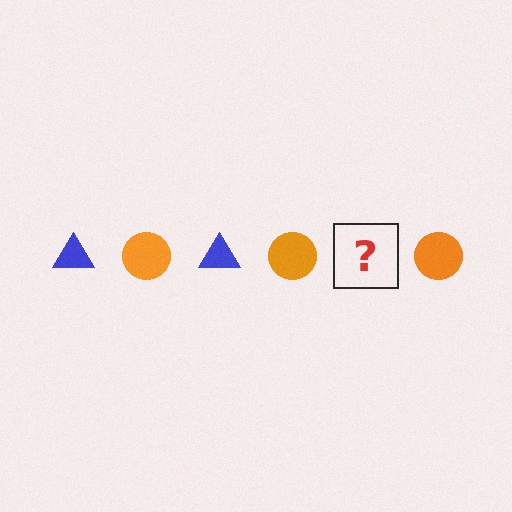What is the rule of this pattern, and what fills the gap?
The rule is that the pattern alternates between blue triangle and orange circle. The gap should be filled with a blue triangle.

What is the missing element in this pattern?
The missing element is a blue triangle.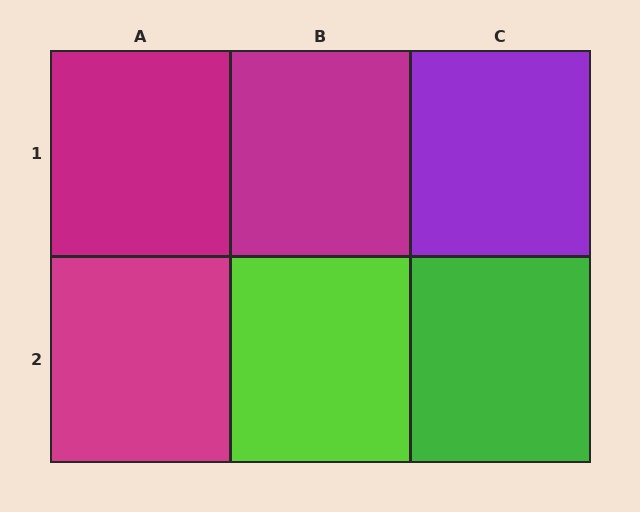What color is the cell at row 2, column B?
Lime.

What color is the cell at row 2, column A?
Magenta.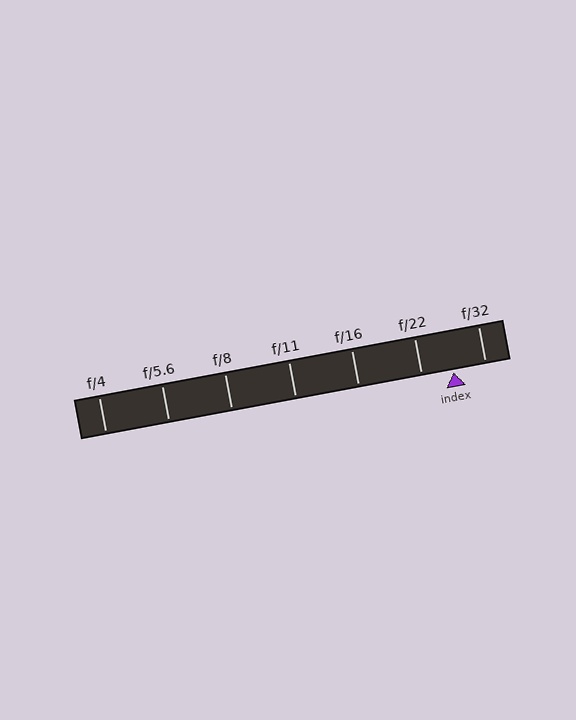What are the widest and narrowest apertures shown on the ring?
The widest aperture shown is f/4 and the narrowest is f/32.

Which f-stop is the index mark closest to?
The index mark is closest to f/22.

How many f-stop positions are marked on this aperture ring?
There are 7 f-stop positions marked.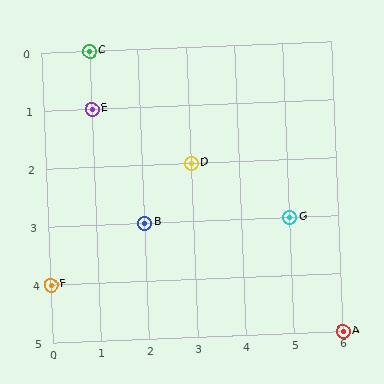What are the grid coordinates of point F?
Point F is at grid coordinates (0, 4).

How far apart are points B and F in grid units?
Points B and F are 2 columns and 1 row apart (about 2.2 grid units diagonally).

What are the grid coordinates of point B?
Point B is at grid coordinates (2, 3).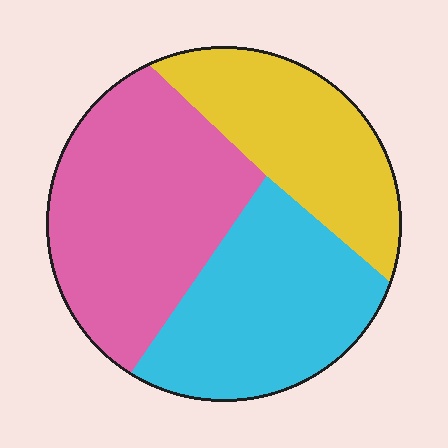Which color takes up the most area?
Pink, at roughly 40%.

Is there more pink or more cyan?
Pink.